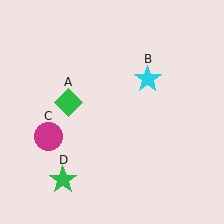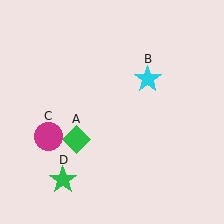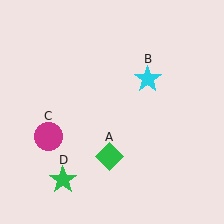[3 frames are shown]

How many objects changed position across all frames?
1 object changed position: green diamond (object A).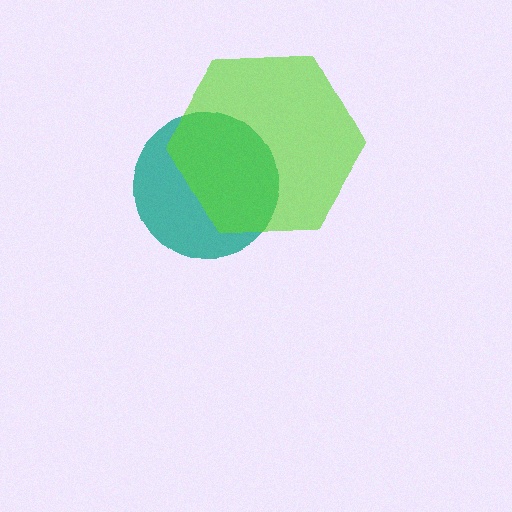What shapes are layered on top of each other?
The layered shapes are: a teal circle, a lime hexagon.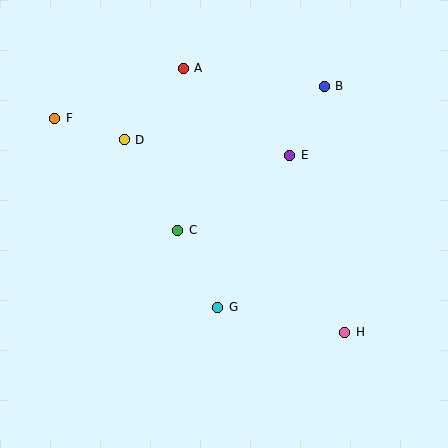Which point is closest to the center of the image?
Point C at (178, 230) is closest to the center.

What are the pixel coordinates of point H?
Point H is at (345, 332).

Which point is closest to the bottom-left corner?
Point G is closest to the bottom-left corner.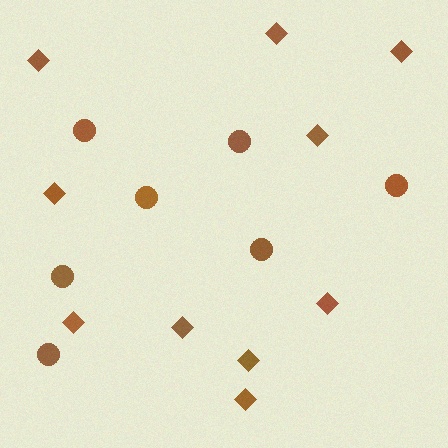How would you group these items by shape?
There are 2 groups: one group of diamonds (10) and one group of circles (7).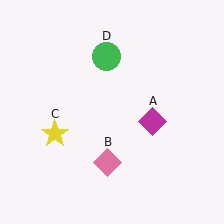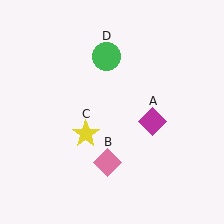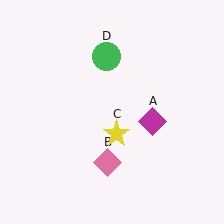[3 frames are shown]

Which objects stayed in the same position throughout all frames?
Magenta diamond (object A) and pink diamond (object B) and green circle (object D) remained stationary.